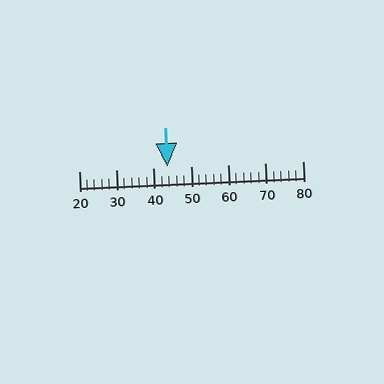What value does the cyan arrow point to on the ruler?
The cyan arrow points to approximately 44.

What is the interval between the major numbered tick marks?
The major tick marks are spaced 10 units apart.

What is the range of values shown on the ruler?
The ruler shows values from 20 to 80.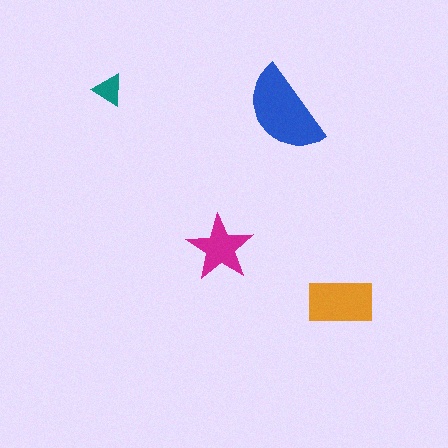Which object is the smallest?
The teal triangle.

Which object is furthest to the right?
The orange rectangle is rightmost.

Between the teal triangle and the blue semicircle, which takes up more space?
The blue semicircle.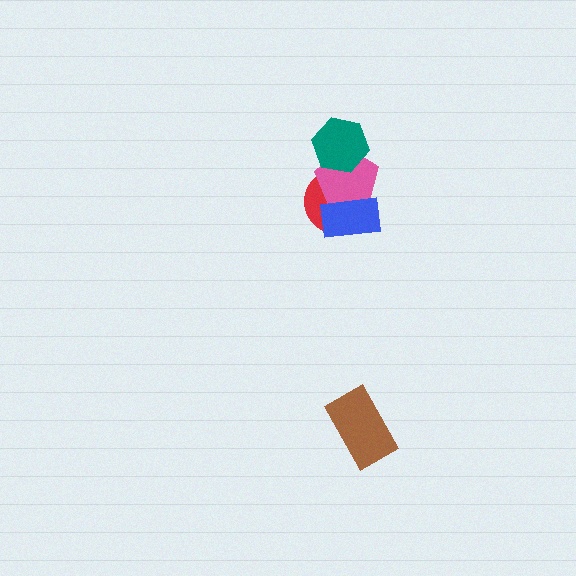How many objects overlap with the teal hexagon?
1 object overlaps with the teal hexagon.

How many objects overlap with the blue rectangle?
2 objects overlap with the blue rectangle.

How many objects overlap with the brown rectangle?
0 objects overlap with the brown rectangle.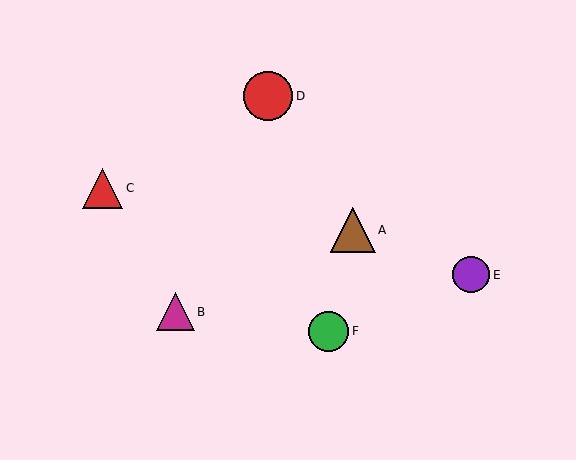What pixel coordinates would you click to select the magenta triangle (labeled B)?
Click at (176, 312) to select the magenta triangle B.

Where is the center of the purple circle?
The center of the purple circle is at (471, 275).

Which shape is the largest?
The red circle (labeled D) is the largest.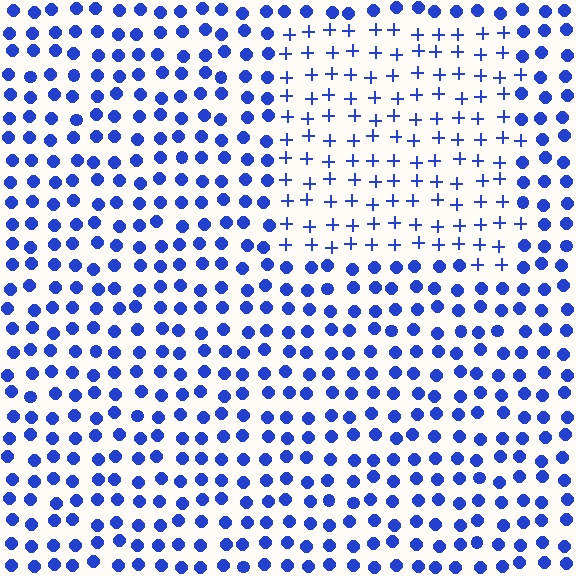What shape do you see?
I see a rectangle.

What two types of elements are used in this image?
The image uses plus signs inside the rectangle region and circles outside it.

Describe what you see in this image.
The image is filled with small blue elements arranged in a uniform grid. A rectangle-shaped region contains plus signs, while the surrounding area contains circles. The boundary is defined purely by the change in element shape.